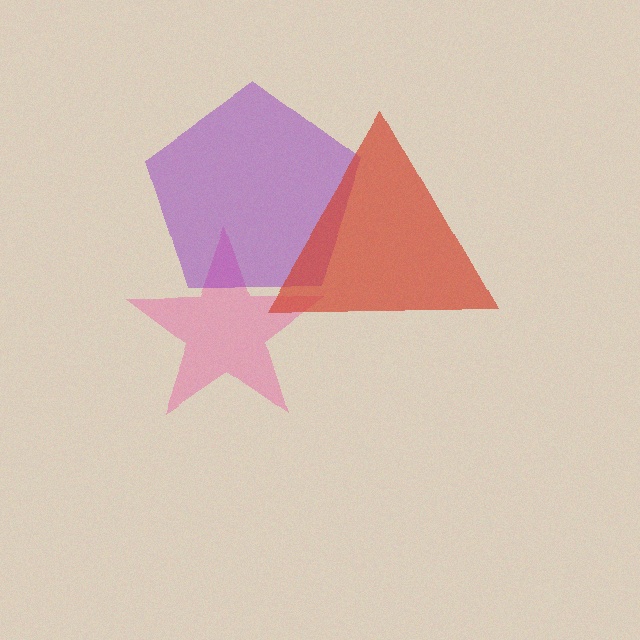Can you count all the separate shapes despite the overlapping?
Yes, there are 3 separate shapes.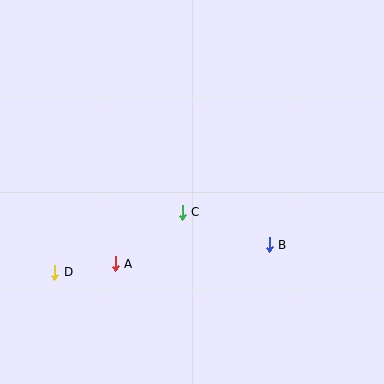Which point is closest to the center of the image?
Point C at (182, 212) is closest to the center.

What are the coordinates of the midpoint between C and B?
The midpoint between C and B is at (226, 229).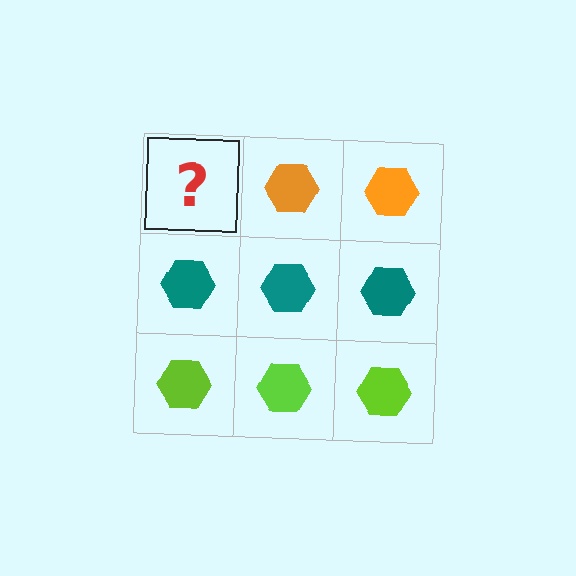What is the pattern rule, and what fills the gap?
The rule is that each row has a consistent color. The gap should be filled with an orange hexagon.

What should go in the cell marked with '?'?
The missing cell should contain an orange hexagon.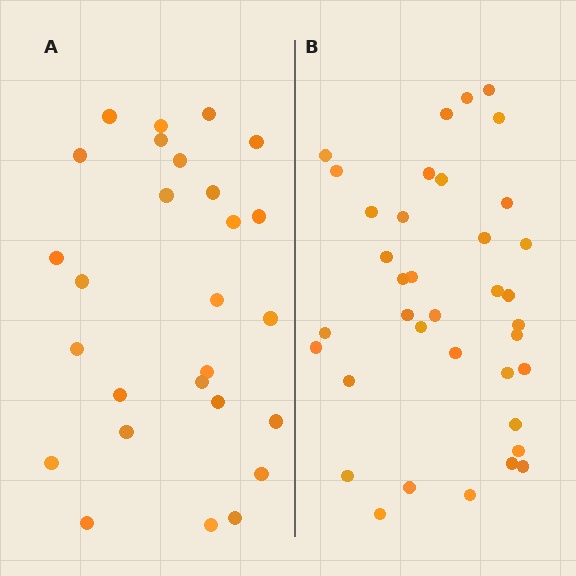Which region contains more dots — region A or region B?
Region B (the right region) has more dots.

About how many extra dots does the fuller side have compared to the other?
Region B has roughly 10 or so more dots than region A.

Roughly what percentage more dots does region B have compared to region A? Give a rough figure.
About 35% more.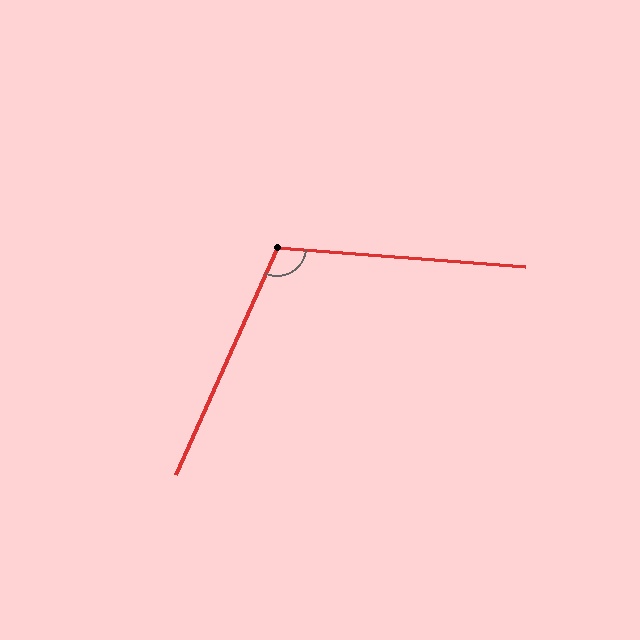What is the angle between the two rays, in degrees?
Approximately 110 degrees.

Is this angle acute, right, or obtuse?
It is obtuse.